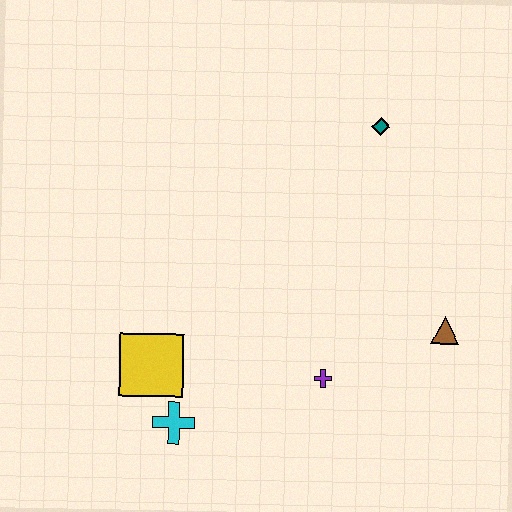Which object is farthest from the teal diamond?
The cyan cross is farthest from the teal diamond.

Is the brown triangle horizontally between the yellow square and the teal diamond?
No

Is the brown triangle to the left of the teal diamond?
No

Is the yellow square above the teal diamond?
No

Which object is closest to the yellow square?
The cyan cross is closest to the yellow square.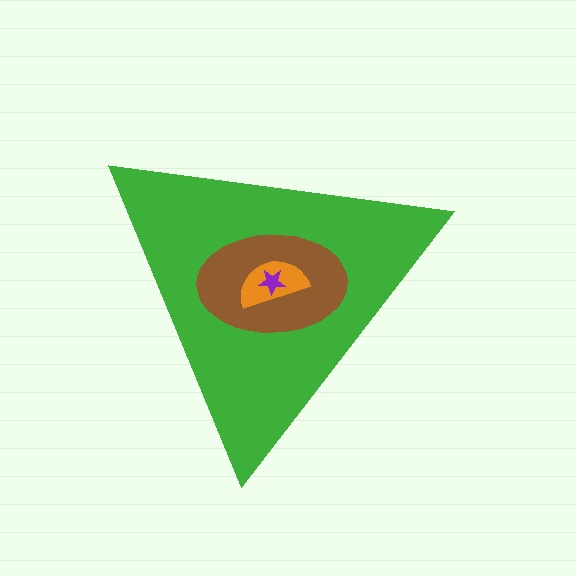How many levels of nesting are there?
4.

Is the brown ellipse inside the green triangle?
Yes.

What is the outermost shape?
The green triangle.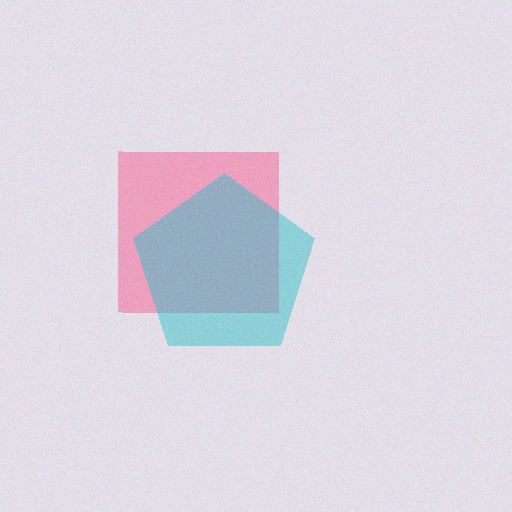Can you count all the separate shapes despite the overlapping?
Yes, there are 2 separate shapes.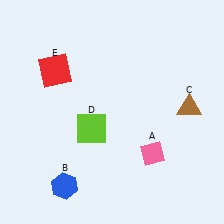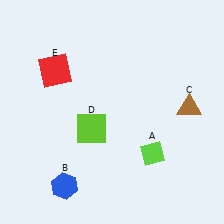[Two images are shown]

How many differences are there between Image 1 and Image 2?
There is 1 difference between the two images.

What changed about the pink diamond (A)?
In Image 1, A is pink. In Image 2, it changed to lime.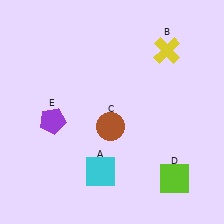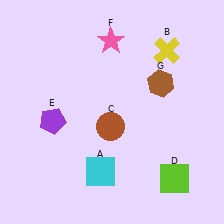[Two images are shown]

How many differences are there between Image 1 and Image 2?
There are 2 differences between the two images.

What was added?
A pink star (F), a brown hexagon (G) were added in Image 2.